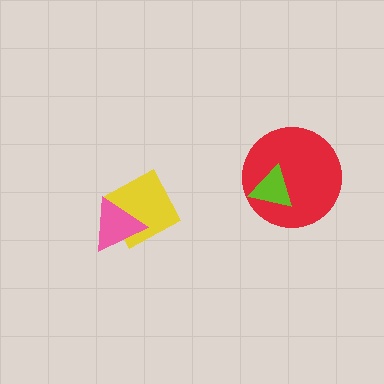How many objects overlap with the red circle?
1 object overlaps with the red circle.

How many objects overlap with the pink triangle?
1 object overlaps with the pink triangle.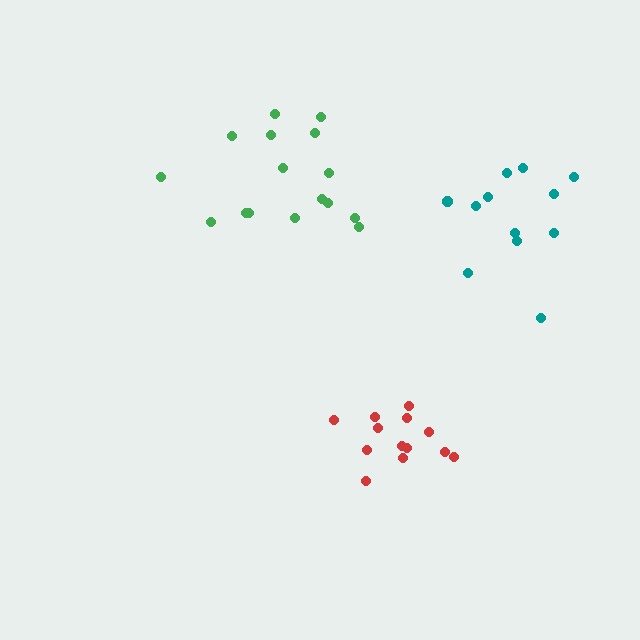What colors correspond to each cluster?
The clusters are colored: green, red, teal.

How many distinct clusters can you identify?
There are 3 distinct clusters.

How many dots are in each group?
Group 1: 16 dots, Group 2: 13 dots, Group 3: 12 dots (41 total).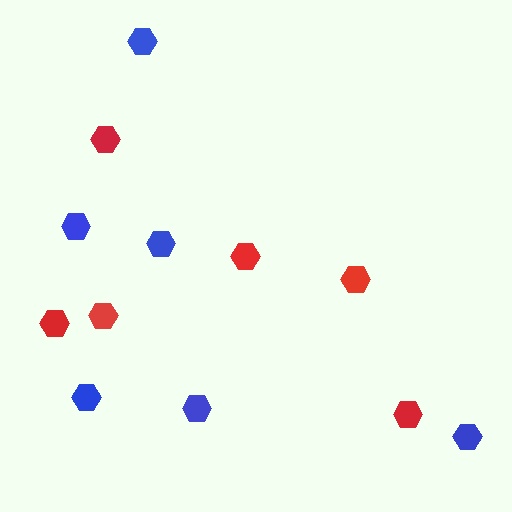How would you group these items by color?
There are 2 groups: one group of blue hexagons (6) and one group of red hexagons (6).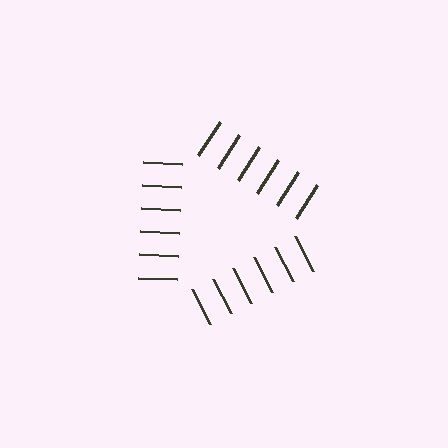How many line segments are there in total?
18 — 6 along each of the 3 edges.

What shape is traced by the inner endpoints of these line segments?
An illusory triangle — the line segments terminate on its edges but no continuous stroke is drawn.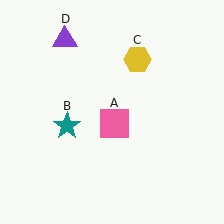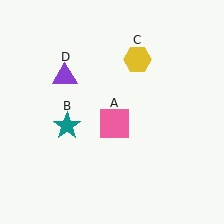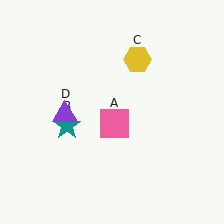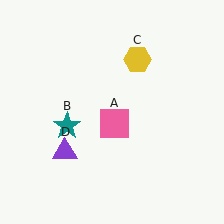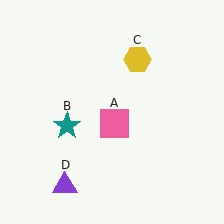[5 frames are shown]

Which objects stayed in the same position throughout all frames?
Pink square (object A) and teal star (object B) and yellow hexagon (object C) remained stationary.